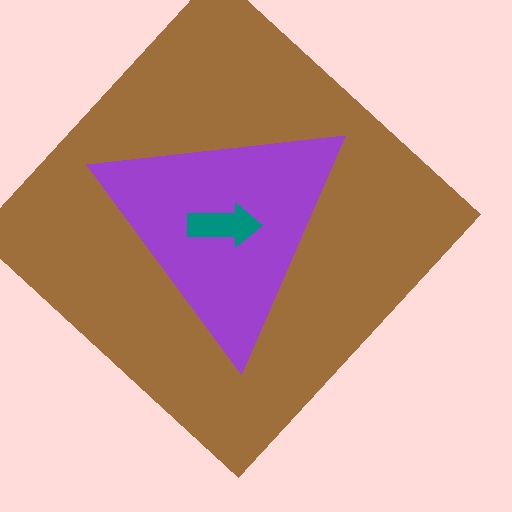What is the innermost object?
The teal arrow.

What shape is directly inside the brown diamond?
The purple triangle.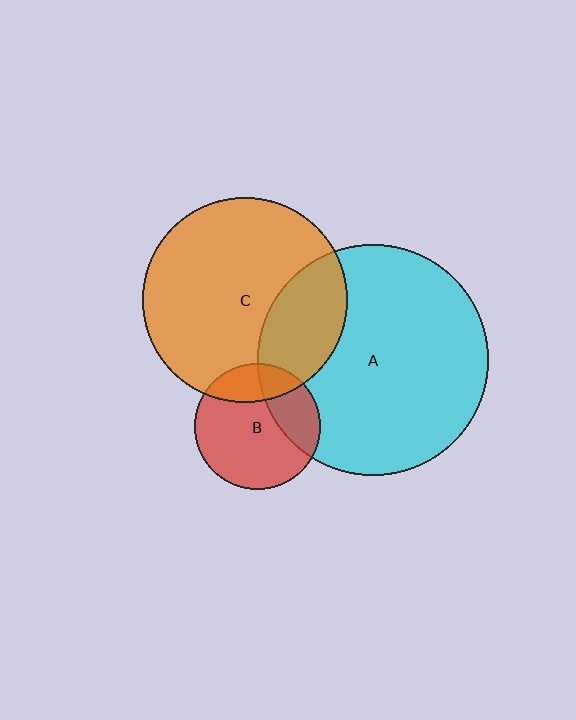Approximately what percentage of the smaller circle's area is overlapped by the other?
Approximately 25%.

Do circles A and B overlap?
Yes.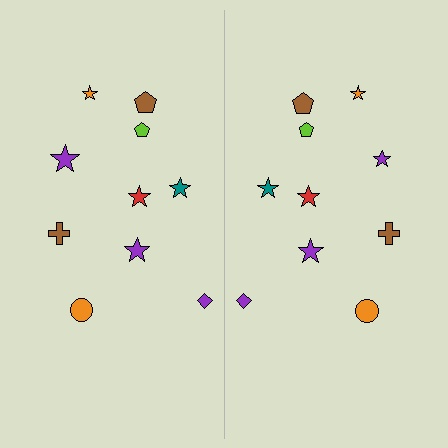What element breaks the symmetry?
The purple star on the right side has a different size than its mirror counterpart.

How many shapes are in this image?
There are 20 shapes in this image.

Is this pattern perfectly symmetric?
No, the pattern is not perfectly symmetric. The purple star on the right side has a different size than its mirror counterpart.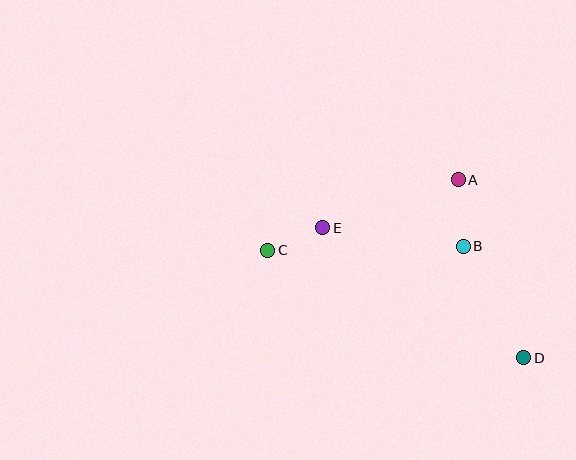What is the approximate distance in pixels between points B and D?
The distance between B and D is approximately 127 pixels.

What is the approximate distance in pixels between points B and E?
The distance between B and E is approximately 141 pixels.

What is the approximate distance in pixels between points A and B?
The distance between A and B is approximately 67 pixels.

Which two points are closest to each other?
Points C and E are closest to each other.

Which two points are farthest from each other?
Points C and D are farthest from each other.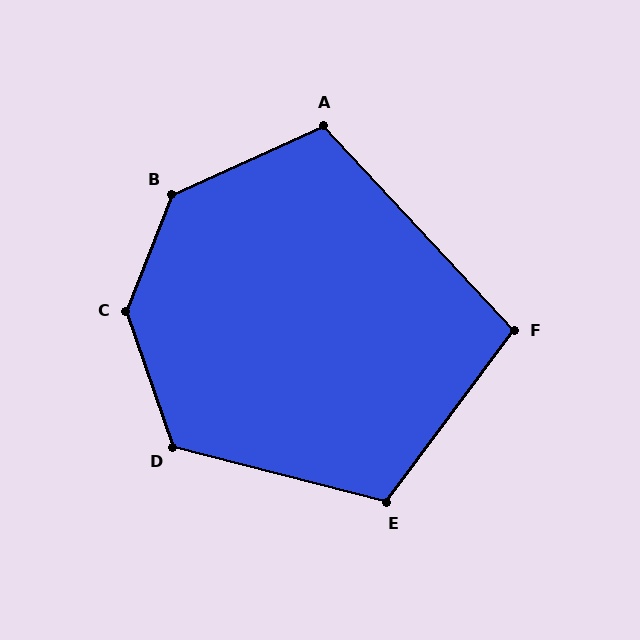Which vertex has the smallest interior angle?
F, at approximately 101 degrees.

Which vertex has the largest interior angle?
C, at approximately 139 degrees.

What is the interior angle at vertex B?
Approximately 136 degrees (obtuse).